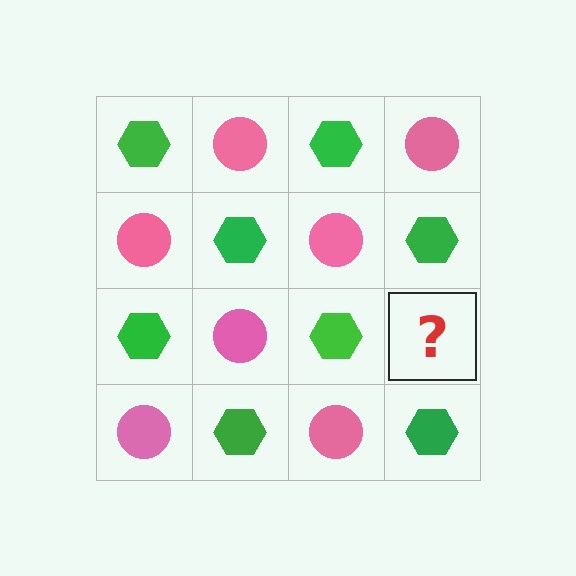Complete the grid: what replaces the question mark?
The question mark should be replaced with a pink circle.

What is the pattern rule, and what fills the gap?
The rule is that it alternates green hexagon and pink circle in a checkerboard pattern. The gap should be filled with a pink circle.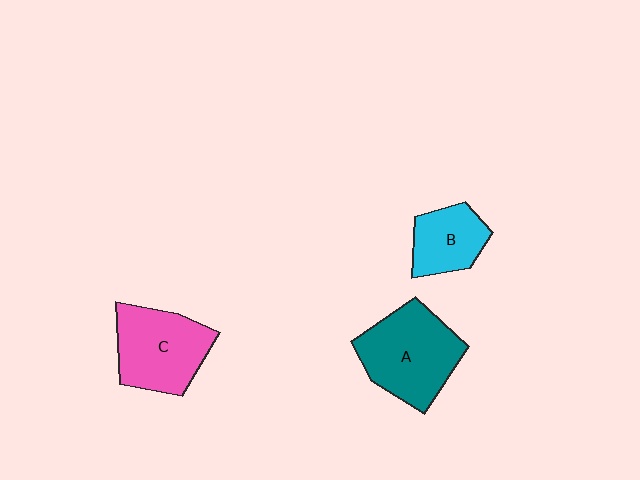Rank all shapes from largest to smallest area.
From largest to smallest: A (teal), C (pink), B (cyan).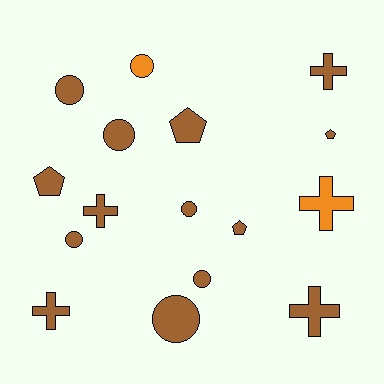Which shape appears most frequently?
Circle, with 7 objects.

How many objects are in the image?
There are 16 objects.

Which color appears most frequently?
Brown, with 14 objects.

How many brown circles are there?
There are 6 brown circles.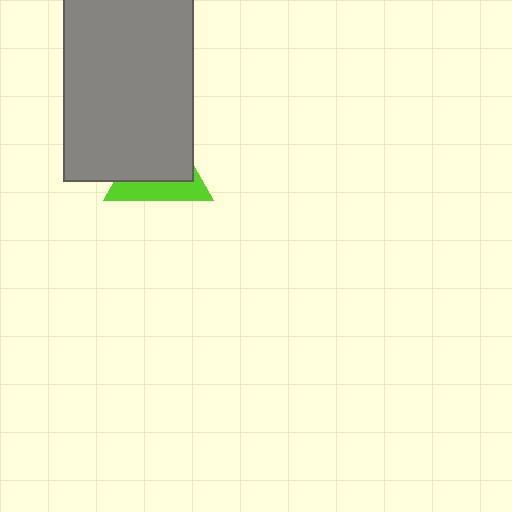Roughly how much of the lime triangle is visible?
A small part of it is visible (roughly 38%).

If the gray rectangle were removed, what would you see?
You would see the complete lime triangle.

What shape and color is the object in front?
The object in front is a gray rectangle.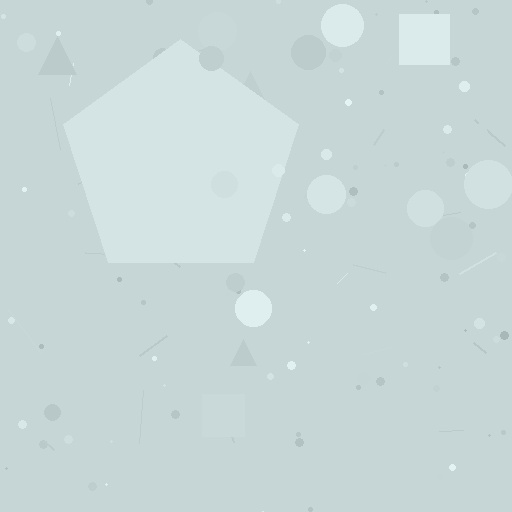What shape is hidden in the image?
A pentagon is hidden in the image.